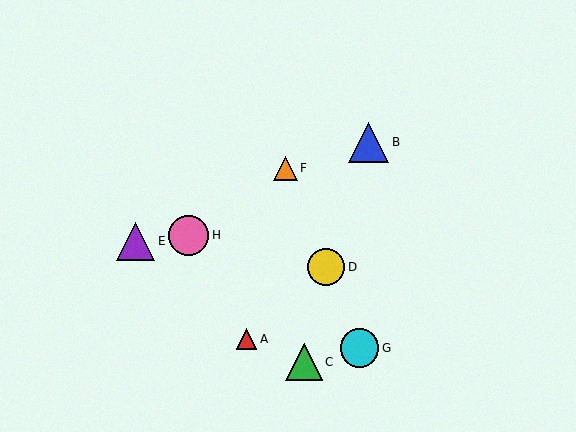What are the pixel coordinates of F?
Object F is at (285, 168).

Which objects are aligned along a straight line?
Objects D, F, G are aligned along a straight line.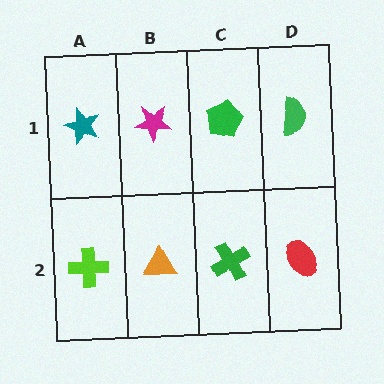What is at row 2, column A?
A lime cross.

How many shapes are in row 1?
4 shapes.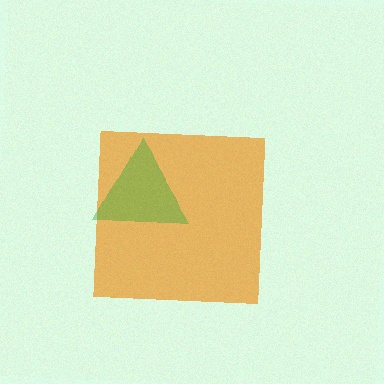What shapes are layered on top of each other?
The layered shapes are: an orange square, a green triangle.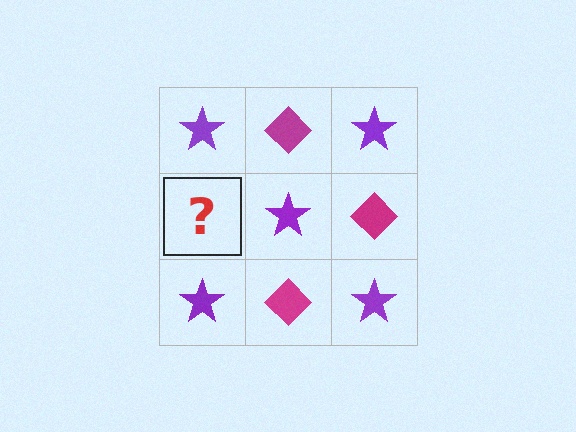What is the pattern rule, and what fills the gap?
The rule is that it alternates purple star and magenta diamond in a checkerboard pattern. The gap should be filled with a magenta diamond.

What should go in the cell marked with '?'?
The missing cell should contain a magenta diamond.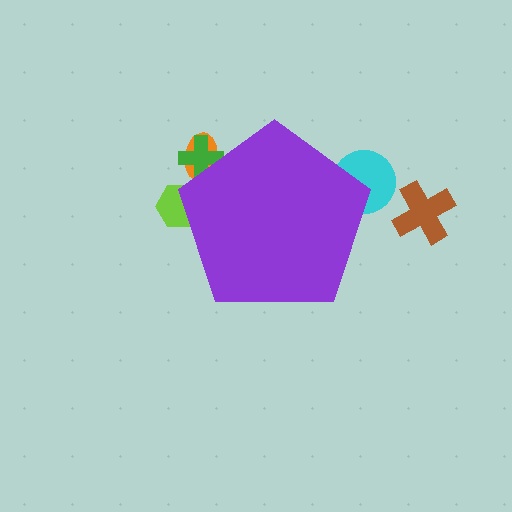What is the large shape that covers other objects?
A purple pentagon.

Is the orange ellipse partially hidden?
Yes, the orange ellipse is partially hidden behind the purple pentagon.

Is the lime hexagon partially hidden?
Yes, the lime hexagon is partially hidden behind the purple pentagon.